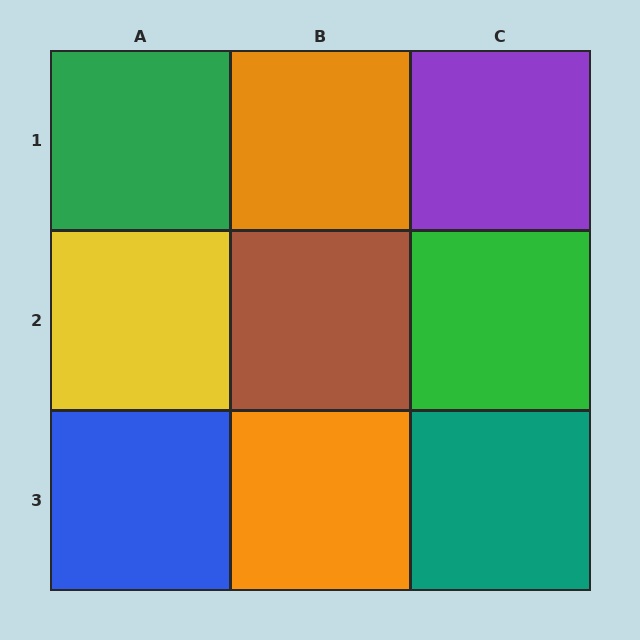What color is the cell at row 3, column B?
Orange.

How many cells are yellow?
1 cell is yellow.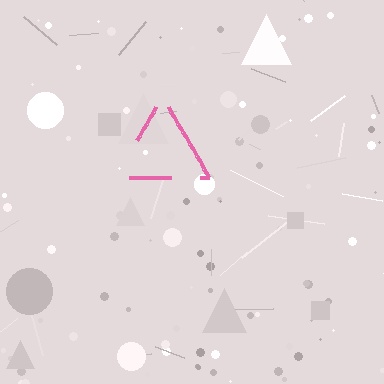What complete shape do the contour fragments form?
The contour fragments form a triangle.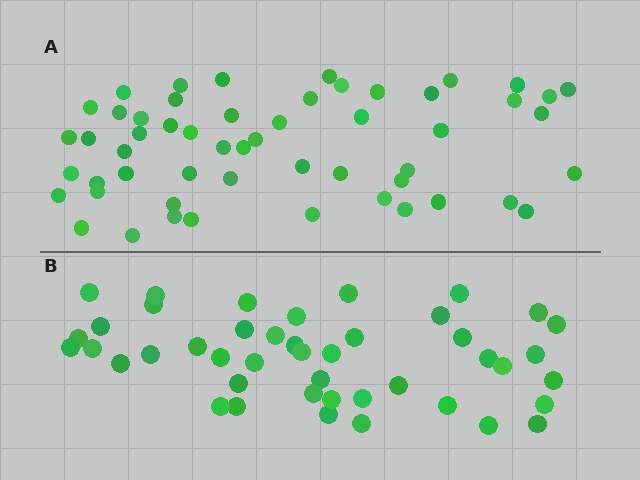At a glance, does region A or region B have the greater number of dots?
Region A (the top region) has more dots.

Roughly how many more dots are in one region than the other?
Region A has roughly 10 or so more dots than region B.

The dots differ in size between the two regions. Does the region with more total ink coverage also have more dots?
No. Region B has more total ink coverage because its dots are larger, but region A actually contains more individual dots. Total area can be misleading — the number of items is what matters here.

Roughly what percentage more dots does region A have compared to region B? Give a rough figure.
About 25% more.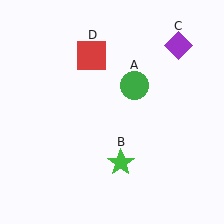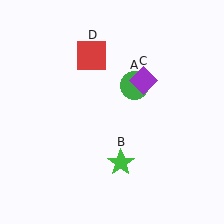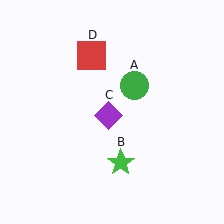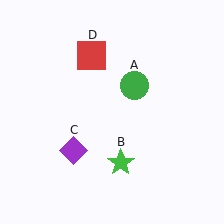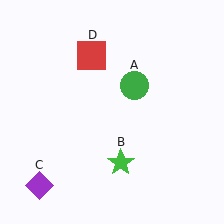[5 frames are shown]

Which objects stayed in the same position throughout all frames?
Green circle (object A) and green star (object B) and red square (object D) remained stationary.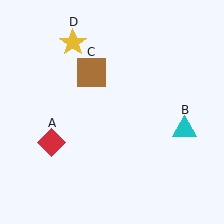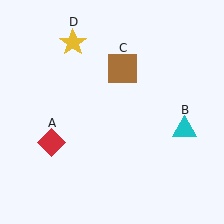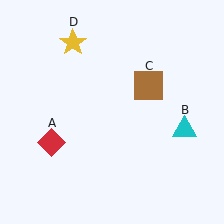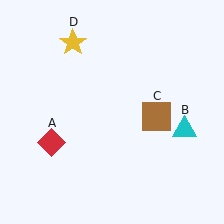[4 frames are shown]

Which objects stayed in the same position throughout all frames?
Red diamond (object A) and cyan triangle (object B) and yellow star (object D) remained stationary.